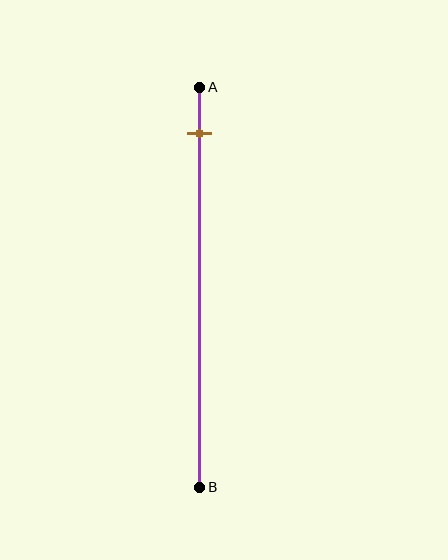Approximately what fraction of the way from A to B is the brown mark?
The brown mark is approximately 10% of the way from A to B.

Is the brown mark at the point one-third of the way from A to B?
No, the mark is at about 10% from A, not at the 33% one-third point.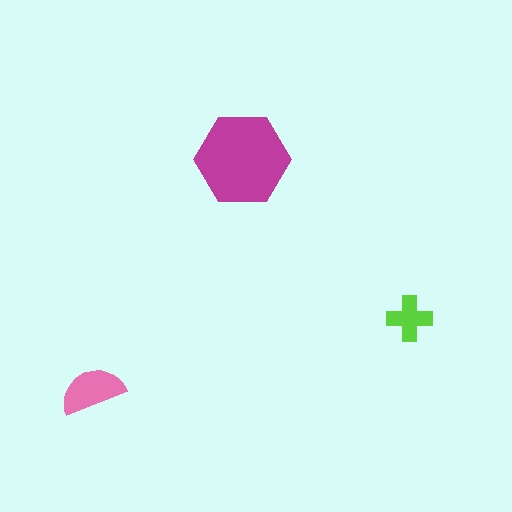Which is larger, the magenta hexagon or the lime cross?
The magenta hexagon.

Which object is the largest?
The magenta hexagon.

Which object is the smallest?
The lime cross.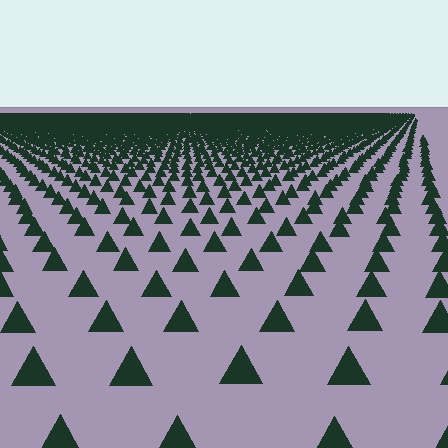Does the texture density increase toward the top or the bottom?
Density increases toward the top.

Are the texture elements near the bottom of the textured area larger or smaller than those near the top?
Larger. Near the bottom, elements are closer to the viewer and appear at a bigger on-screen size.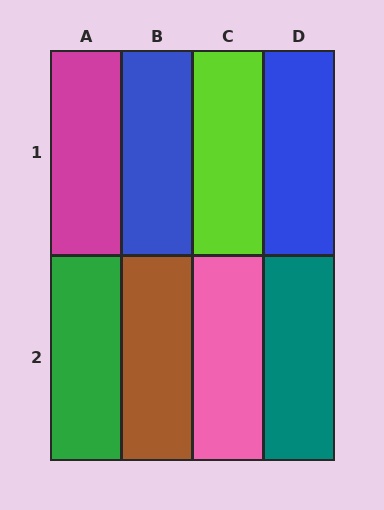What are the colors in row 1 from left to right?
Magenta, blue, lime, blue.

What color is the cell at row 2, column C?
Pink.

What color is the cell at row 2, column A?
Green.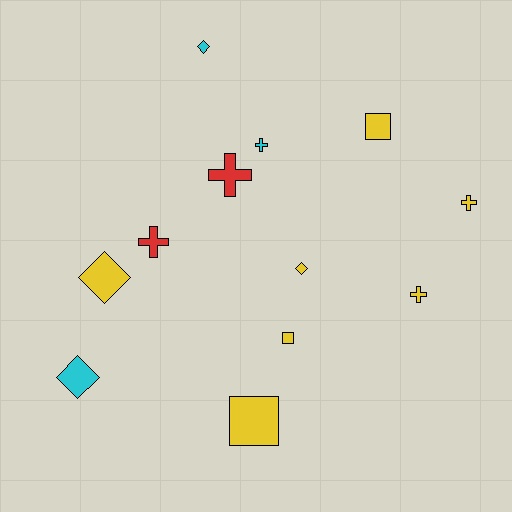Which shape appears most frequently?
Cross, with 5 objects.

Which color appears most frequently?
Yellow, with 7 objects.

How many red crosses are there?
There are 2 red crosses.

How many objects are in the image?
There are 12 objects.